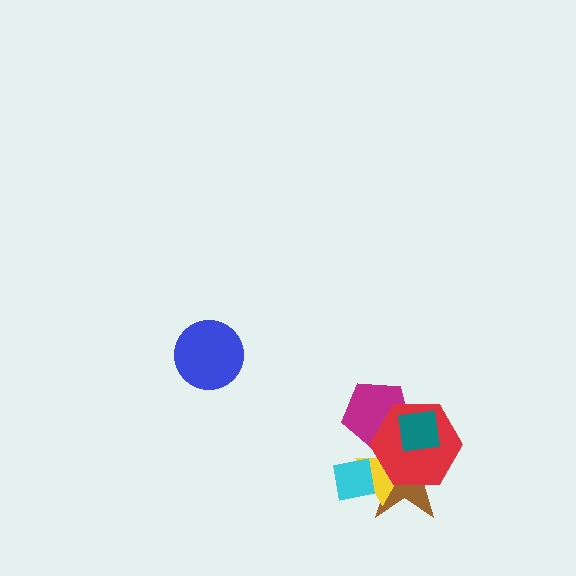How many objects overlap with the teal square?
3 objects overlap with the teal square.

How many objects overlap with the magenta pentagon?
4 objects overlap with the magenta pentagon.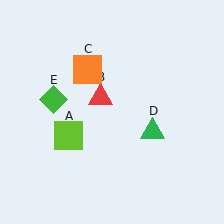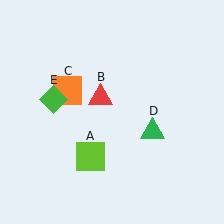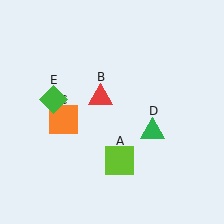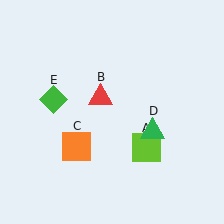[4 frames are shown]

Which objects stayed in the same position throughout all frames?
Red triangle (object B) and green triangle (object D) and green diamond (object E) remained stationary.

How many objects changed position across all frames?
2 objects changed position: lime square (object A), orange square (object C).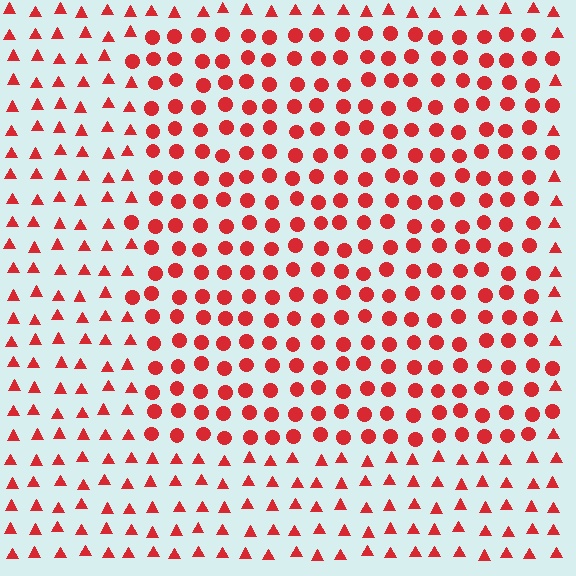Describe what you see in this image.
The image is filled with small red elements arranged in a uniform grid. A rectangle-shaped region contains circles, while the surrounding area contains triangles. The boundary is defined purely by the change in element shape.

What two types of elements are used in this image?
The image uses circles inside the rectangle region and triangles outside it.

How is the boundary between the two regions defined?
The boundary is defined by a change in element shape: circles inside vs. triangles outside. All elements share the same color and spacing.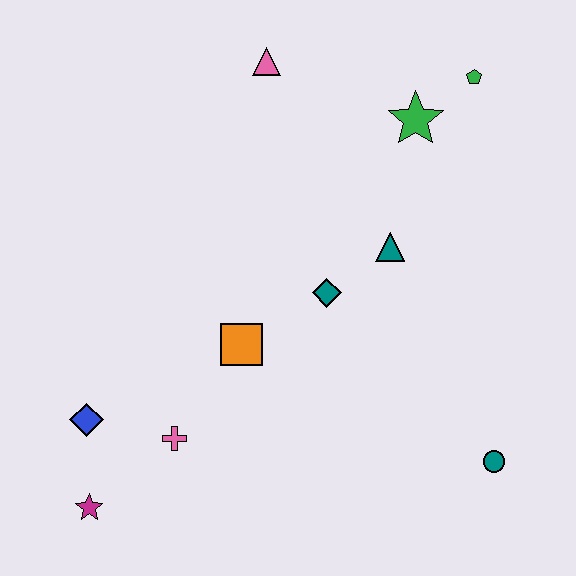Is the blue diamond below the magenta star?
No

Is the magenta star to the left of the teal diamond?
Yes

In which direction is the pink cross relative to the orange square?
The pink cross is below the orange square.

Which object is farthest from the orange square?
The green pentagon is farthest from the orange square.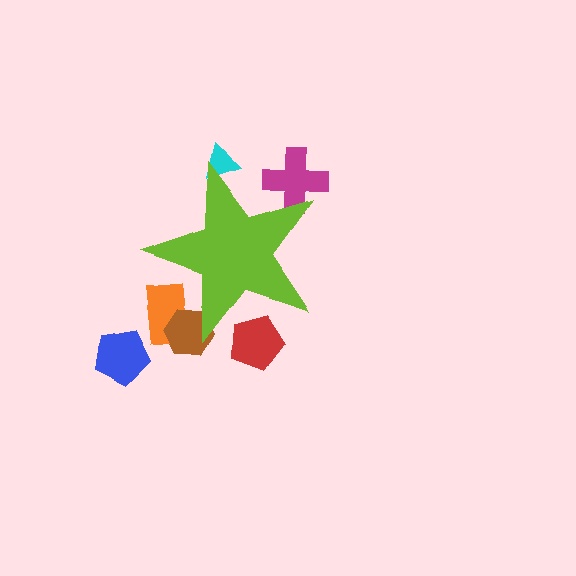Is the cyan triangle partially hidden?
Yes, the cyan triangle is partially hidden behind the lime star.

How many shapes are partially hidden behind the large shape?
5 shapes are partially hidden.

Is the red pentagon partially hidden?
Yes, the red pentagon is partially hidden behind the lime star.